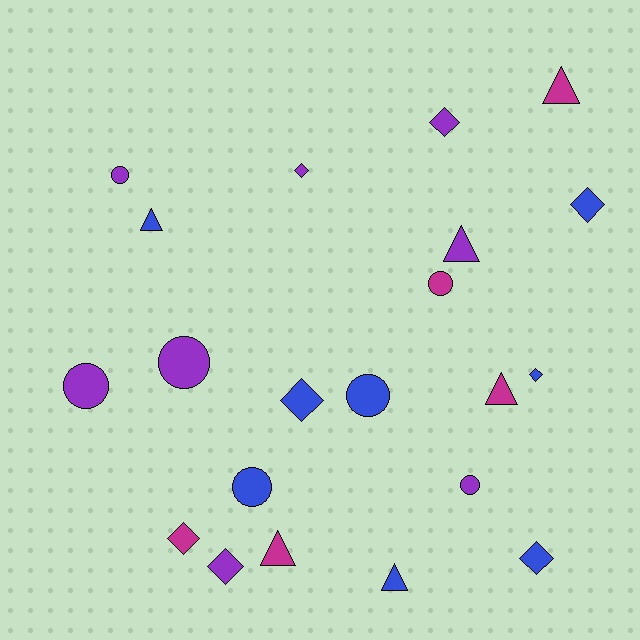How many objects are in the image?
There are 21 objects.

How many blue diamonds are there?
There are 4 blue diamonds.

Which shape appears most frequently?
Diamond, with 8 objects.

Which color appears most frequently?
Blue, with 8 objects.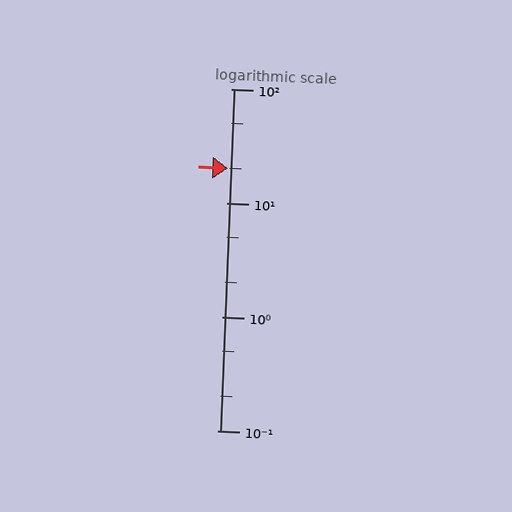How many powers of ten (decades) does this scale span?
The scale spans 3 decades, from 0.1 to 100.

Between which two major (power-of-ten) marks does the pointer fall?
The pointer is between 10 and 100.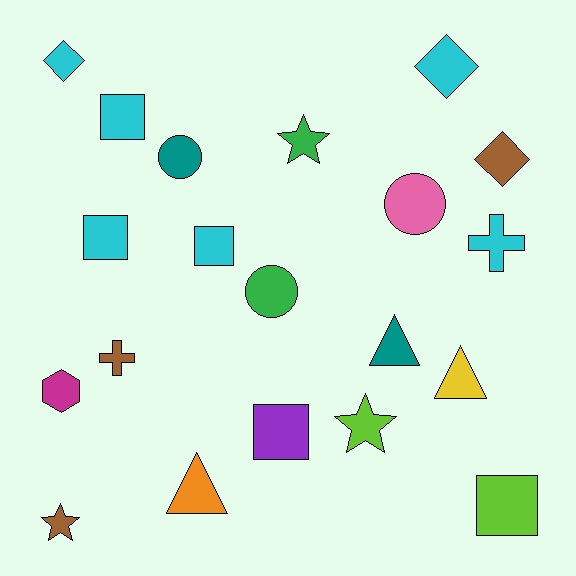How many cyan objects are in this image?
There are 6 cyan objects.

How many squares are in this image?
There are 5 squares.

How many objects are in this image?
There are 20 objects.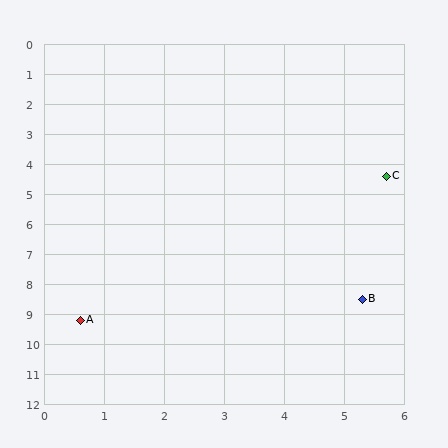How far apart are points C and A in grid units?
Points C and A are about 7.0 grid units apart.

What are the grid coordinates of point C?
Point C is at approximately (5.7, 4.4).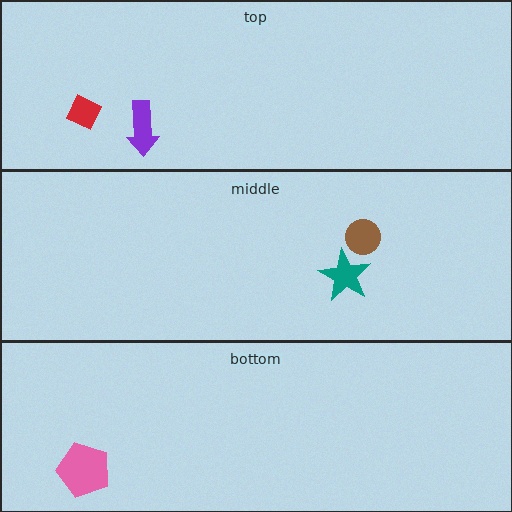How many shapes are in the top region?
2.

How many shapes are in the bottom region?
1.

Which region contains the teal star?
The middle region.